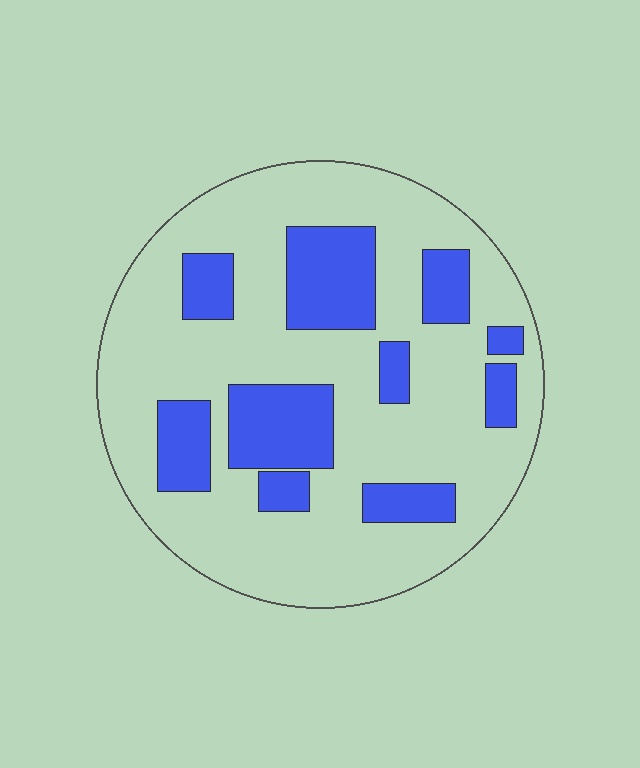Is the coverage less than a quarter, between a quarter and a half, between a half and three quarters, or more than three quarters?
Between a quarter and a half.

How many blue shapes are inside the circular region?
10.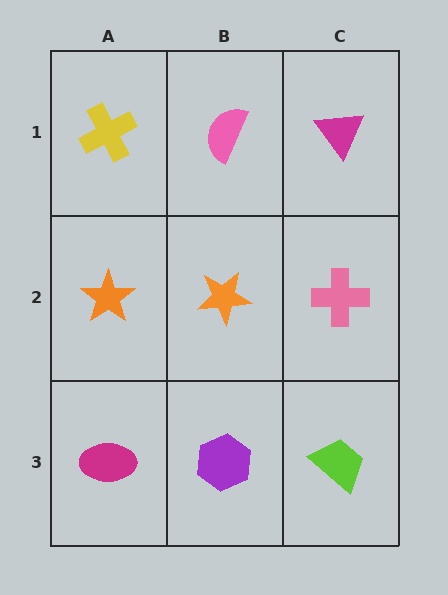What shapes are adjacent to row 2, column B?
A pink semicircle (row 1, column B), a purple hexagon (row 3, column B), an orange star (row 2, column A), a pink cross (row 2, column C).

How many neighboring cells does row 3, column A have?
2.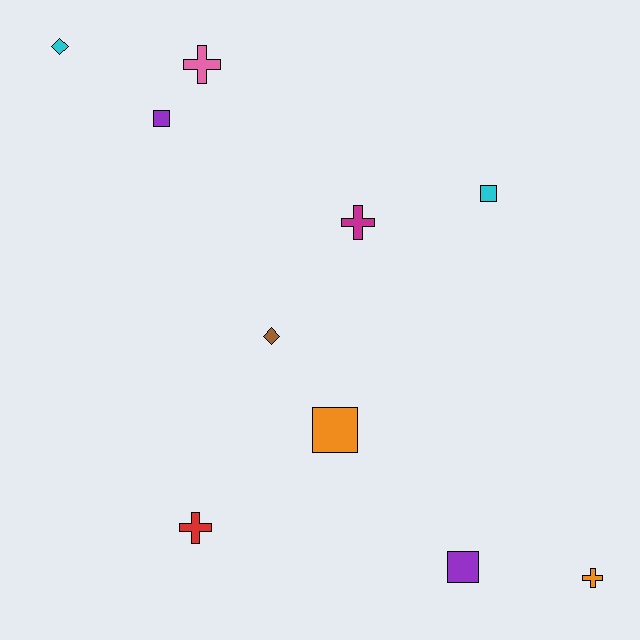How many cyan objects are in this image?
There are 2 cyan objects.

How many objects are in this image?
There are 10 objects.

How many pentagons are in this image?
There are no pentagons.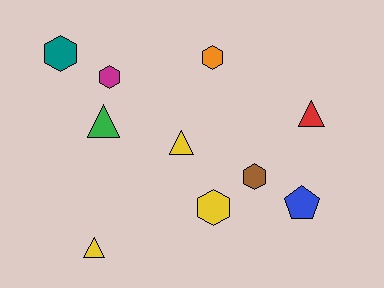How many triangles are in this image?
There are 4 triangles.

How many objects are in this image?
There are 10 objects.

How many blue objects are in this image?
There is 1 blue object.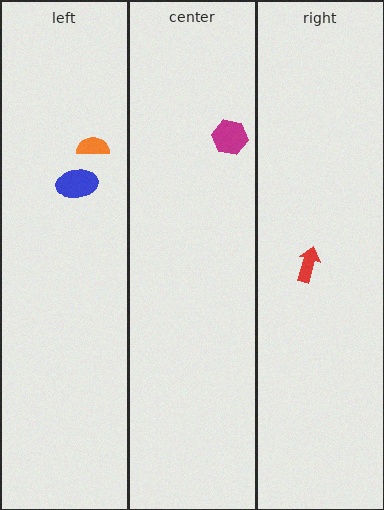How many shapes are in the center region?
1.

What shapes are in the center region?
The magenta hexagon.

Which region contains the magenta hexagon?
The center region.